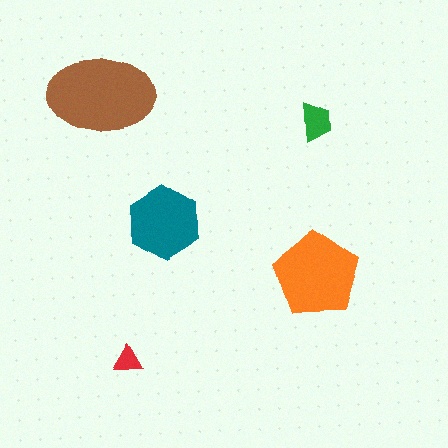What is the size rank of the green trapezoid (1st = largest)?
4th.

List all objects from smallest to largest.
The red triangle, the green trapezoid, the teal hexagon, the orange pentagon, the brown ellipse.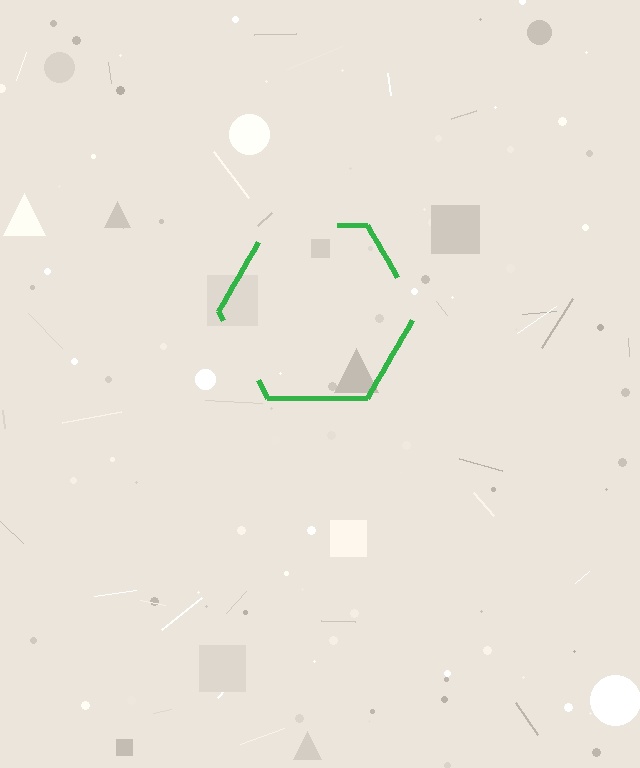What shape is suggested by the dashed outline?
The dashed outline suggests a hexagon.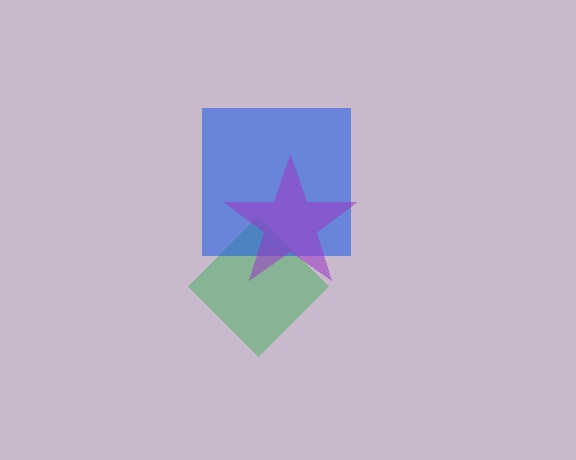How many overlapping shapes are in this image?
There are 3 overlapping shapes in the image.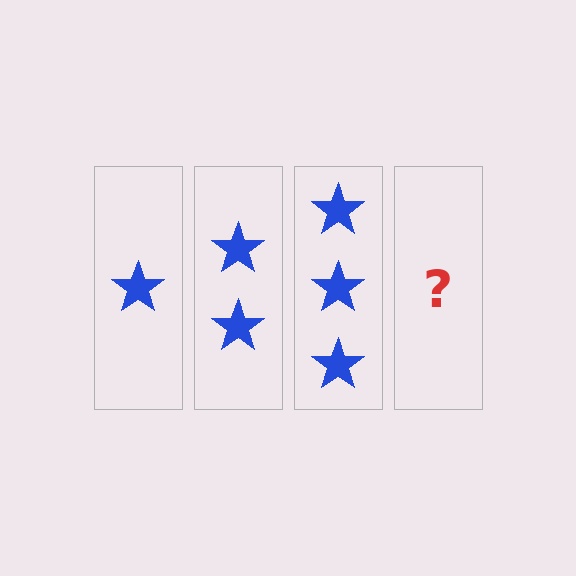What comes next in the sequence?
The next element should be 4 stars.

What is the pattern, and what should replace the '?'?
The pattern is that each step adds one more star. The '?' should be 4 stars.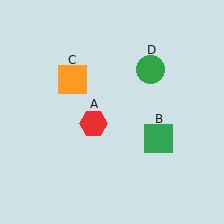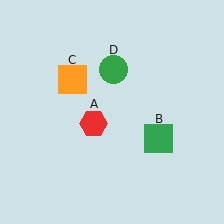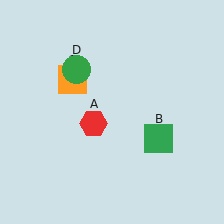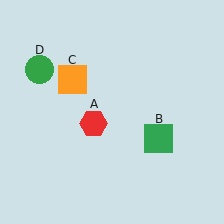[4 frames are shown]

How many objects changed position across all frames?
1 object changed position: green circle (object D).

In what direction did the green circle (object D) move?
The green circle (object D) moved left.